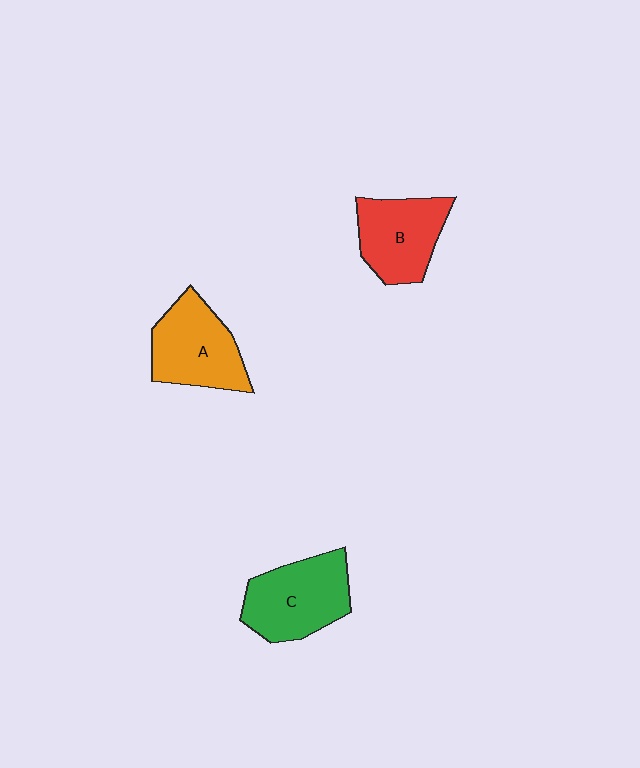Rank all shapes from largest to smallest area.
From largest to smallest: C (green), A (orange), B (red).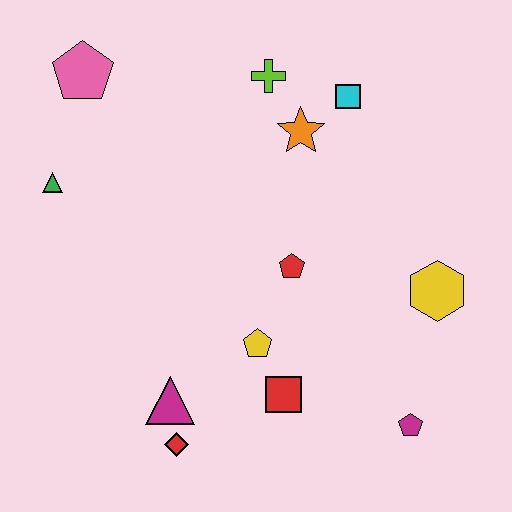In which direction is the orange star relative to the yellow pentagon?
The orange star is above the yellow pentagon.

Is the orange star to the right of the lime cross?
Yes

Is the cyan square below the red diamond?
No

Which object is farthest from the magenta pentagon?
The pink pentagon is farthest from the magenta pentagon.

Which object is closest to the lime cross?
The orange star is closest to the lime cross.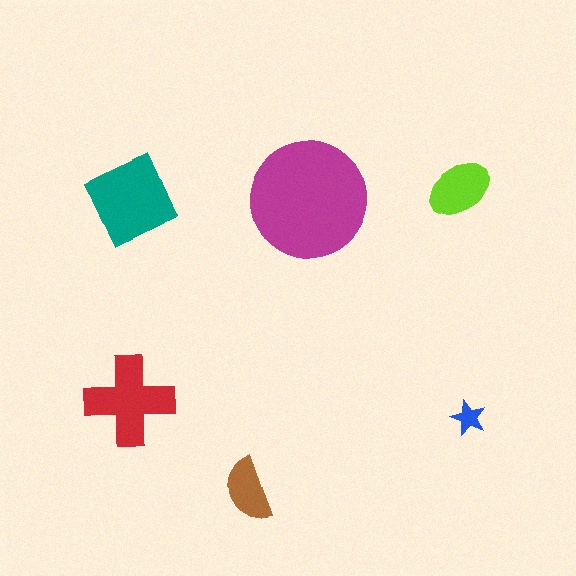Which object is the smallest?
The blue star.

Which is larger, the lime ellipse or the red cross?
The red cross.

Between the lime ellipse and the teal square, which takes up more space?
The teal square.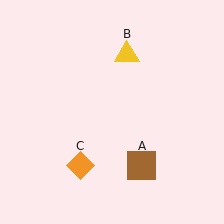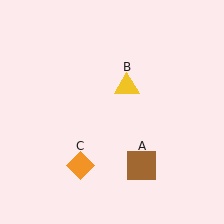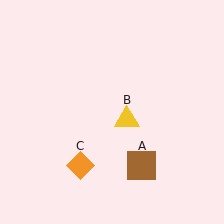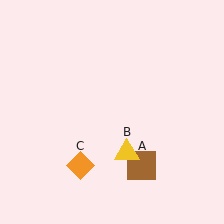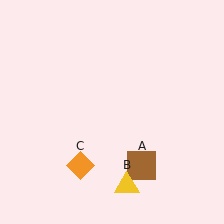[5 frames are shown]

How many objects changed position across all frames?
1 object changed position: yellow triangle (object B).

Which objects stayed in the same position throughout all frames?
Brown square (object A) and orange diamond (object C) remained stationary.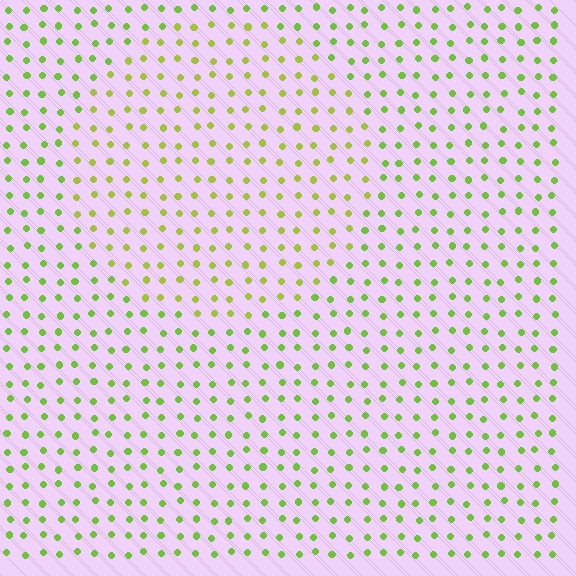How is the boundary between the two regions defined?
The boundary is defined purely by a slight shift in hue (about 23 degrees). Spacing, size, and orientation are identical on both sides.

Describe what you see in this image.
The image is filled with small lime elements in a uniform arrangement. A circle-shaped region is visible where the elements are tinted to a slightly different hue, forming a subtle color boundary.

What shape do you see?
I see a circle.